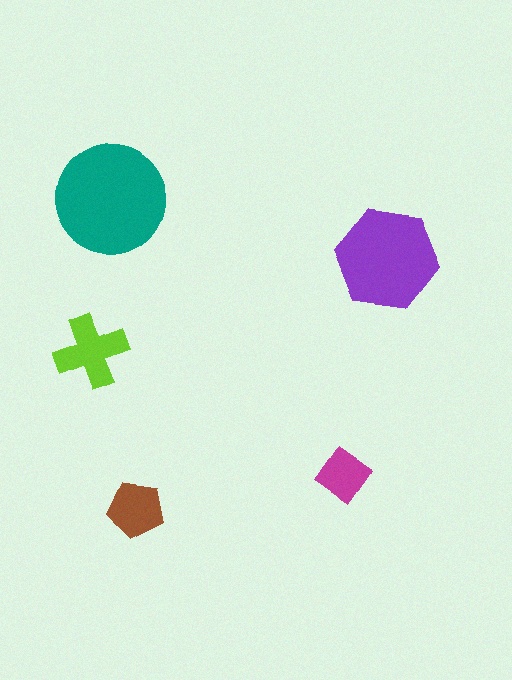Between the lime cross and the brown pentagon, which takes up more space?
The lime cross.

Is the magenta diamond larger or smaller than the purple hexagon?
Smaller.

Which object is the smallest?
The magenta diamond.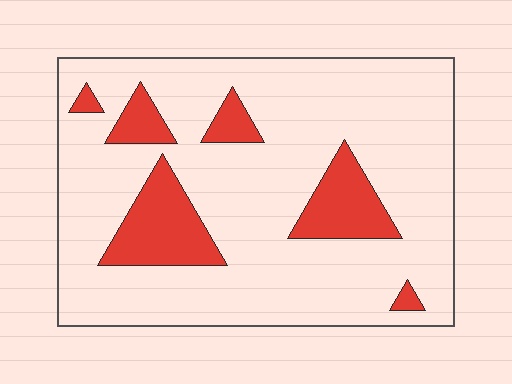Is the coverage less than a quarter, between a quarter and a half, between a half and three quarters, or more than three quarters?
Less than a quarter.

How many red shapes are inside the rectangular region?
6.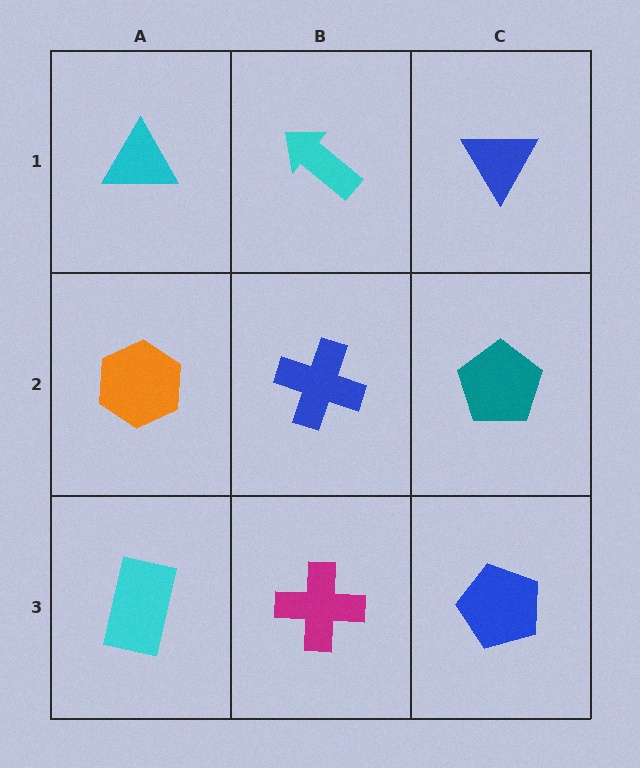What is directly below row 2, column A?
A cyan rectangle.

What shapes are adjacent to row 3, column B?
A blue cross (row 2, column B), a cyan rectangle (row 3, column A), a blue pentagon (row 3, column C).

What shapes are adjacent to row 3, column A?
An orange hexagon (row 2, column A), a magenta cross (row 3, column B).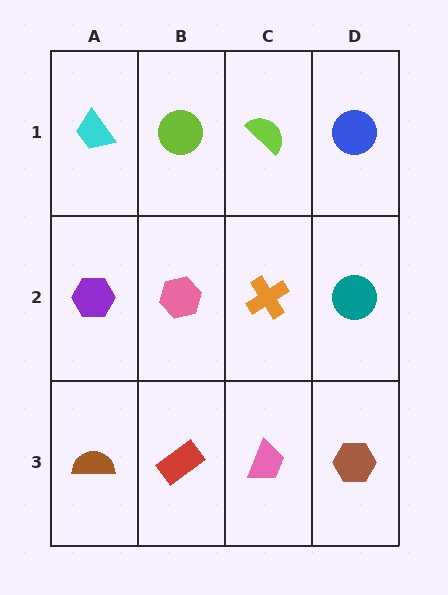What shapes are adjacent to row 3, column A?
A purple hexagon (row 2, column A), a red rectangle (row 3, column B).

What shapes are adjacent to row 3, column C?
An orange cross (row 2, column C), a red rectangle (row 3, column B), a brown hexagon (row 3, column D).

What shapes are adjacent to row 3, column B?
A pink hexagon (row 2, column B), a brown semicircle (row 3, column A), a pink trapezoid (row 3, column C).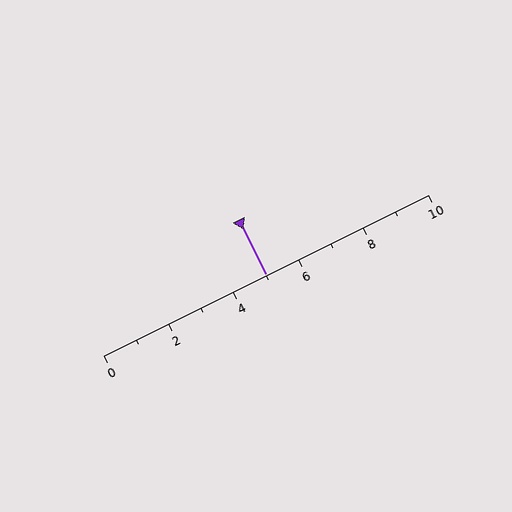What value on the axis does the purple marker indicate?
The marker indicates approximately 5.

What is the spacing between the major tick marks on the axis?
The major ticks are spaced 2 apart.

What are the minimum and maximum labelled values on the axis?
The axis runs from 0 to 10.